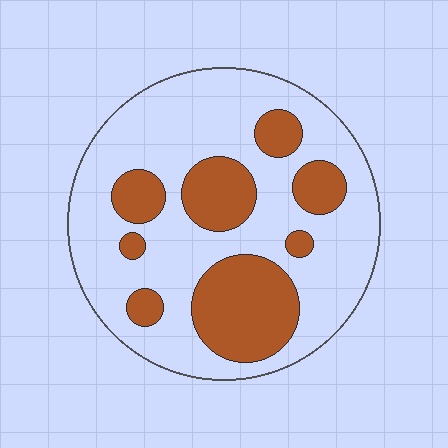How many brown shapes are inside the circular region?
8.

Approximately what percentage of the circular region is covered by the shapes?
Approximately 30%.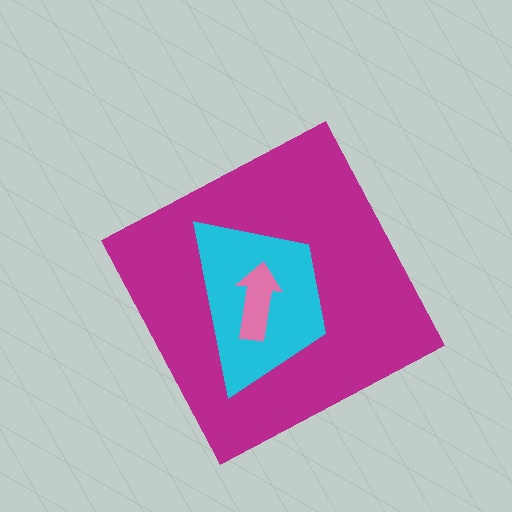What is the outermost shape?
The magenta diamond.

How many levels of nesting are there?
3.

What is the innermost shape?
The pink arrow.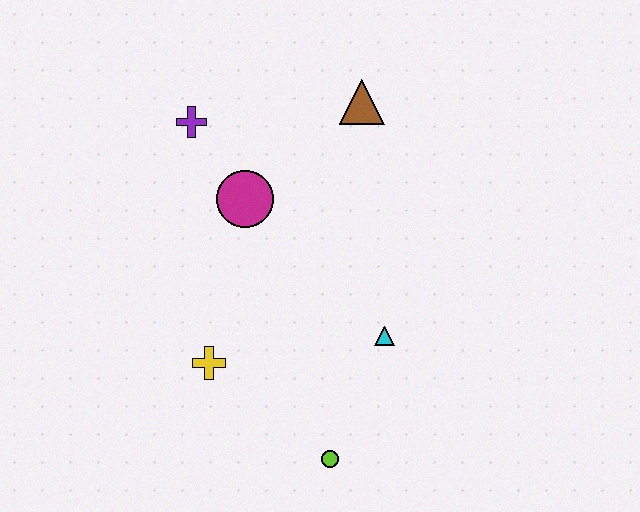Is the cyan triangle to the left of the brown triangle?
No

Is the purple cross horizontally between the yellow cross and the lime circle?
No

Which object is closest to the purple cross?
The magenta circle is closest to the purple cross.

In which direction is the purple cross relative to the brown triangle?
The purple cross is to the left of the brown triangle.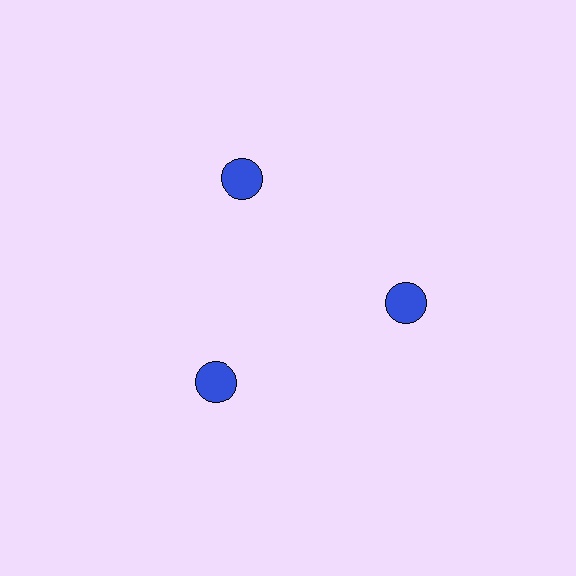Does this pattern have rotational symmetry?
Yes, this pattern has 3-fold rotational symmetry. It looks the same after rotating 120 degrees around the center.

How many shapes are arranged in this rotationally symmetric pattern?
There are 3 shapes, arranged in 3 groups of 1.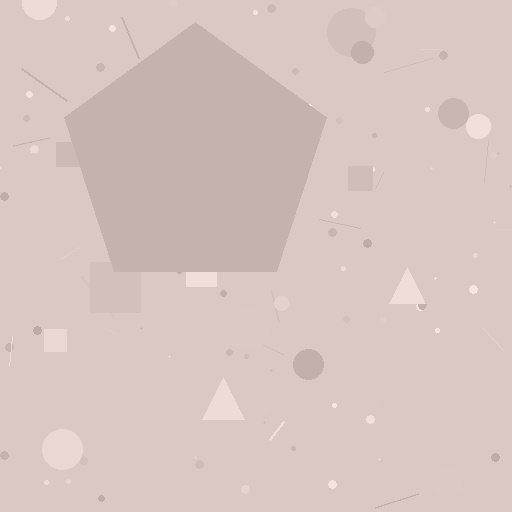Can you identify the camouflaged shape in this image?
The camouflaged shape is a pentagon.